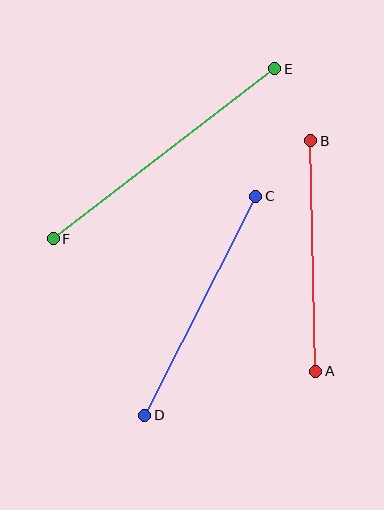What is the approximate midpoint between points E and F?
The midpoint is at approximately (164, 154) pixels.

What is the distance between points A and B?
The distance is approximately 230 pixels.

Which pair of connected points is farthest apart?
Points E and F are farthest apart.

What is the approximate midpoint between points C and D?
The midpoint is at approximately (200, 306) pixels.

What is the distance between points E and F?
The distance is approximately 279 pixels.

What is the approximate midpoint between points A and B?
The midpoint is at approximately (313, 256) pixels.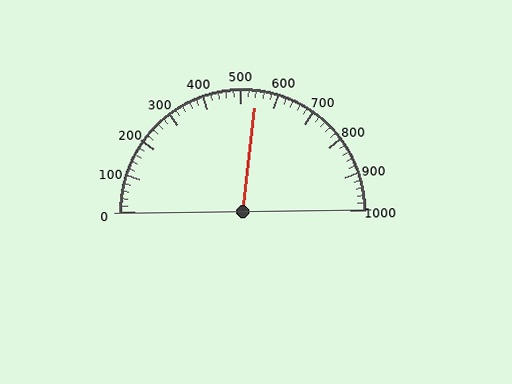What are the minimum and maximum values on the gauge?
The gauge ranges from 0 to 1000.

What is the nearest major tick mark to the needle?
The nearest major tick mark is 500.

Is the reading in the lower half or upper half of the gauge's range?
The reading is in the upper half of the range (0 to 1000).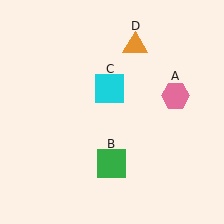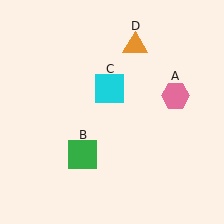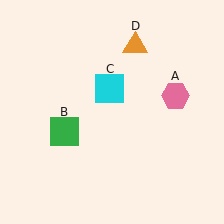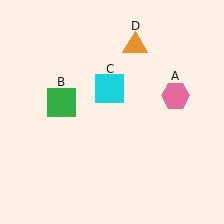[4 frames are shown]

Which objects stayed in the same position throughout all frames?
Pink hexagon (object A) and cyan square (object C) and orange triangle (object D) remained stationary.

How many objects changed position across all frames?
1 object changed position: green square (object B).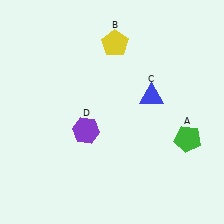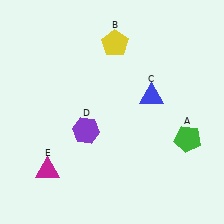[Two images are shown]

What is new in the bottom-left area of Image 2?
A magenta triangle (E) was added in the bottom-left area of Image 2.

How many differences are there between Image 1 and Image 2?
There is 1 difference between the two images.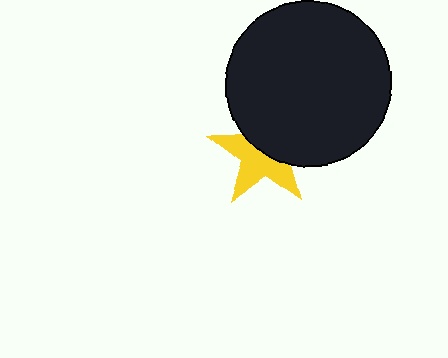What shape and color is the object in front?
The object in front is a black circle.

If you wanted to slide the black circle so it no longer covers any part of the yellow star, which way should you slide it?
Slide it up — that is the most direct way to separate the two shapes.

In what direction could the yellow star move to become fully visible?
The yellow star could move down. That would shift it out from behind the black circle entirely.